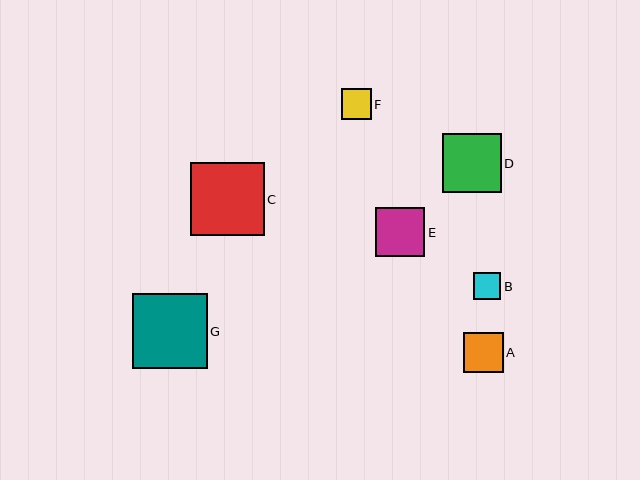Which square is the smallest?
Square B is the smallest with a size of approximately 28 pixels.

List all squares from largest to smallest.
From largest to smallest: G, C, D, E, A, F, B.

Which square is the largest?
Square G is the largest with a size of approximately 75 pixels.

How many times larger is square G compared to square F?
Square G is approximately 2.5 times the size of square F.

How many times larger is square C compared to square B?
Square C is approximately 2.7 times the size of square B.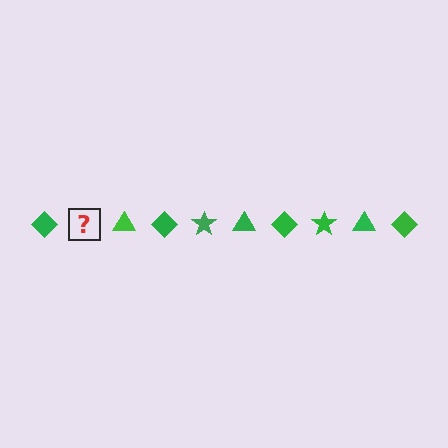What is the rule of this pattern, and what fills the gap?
The rule is that the pattern cycles through diamond, star, triangle shapes in green. The gap should be filled with a green star.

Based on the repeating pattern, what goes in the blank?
The blank should be a green star.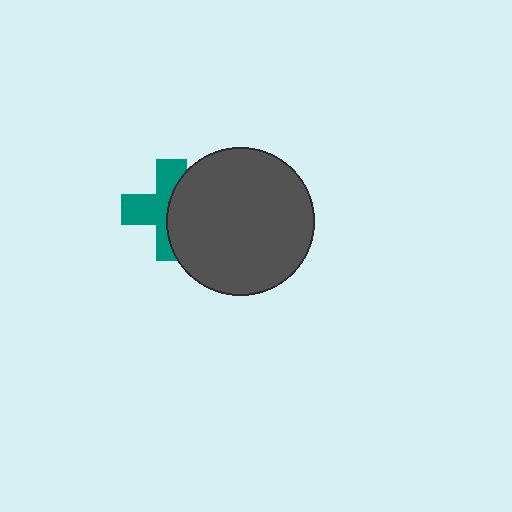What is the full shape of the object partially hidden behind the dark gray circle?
The partially hidden object is a teal cross.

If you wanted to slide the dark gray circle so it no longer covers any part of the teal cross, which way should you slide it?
Slide it right — that is the most direct way to separate the two shapes.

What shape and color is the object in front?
The object in front is a dark gray circle.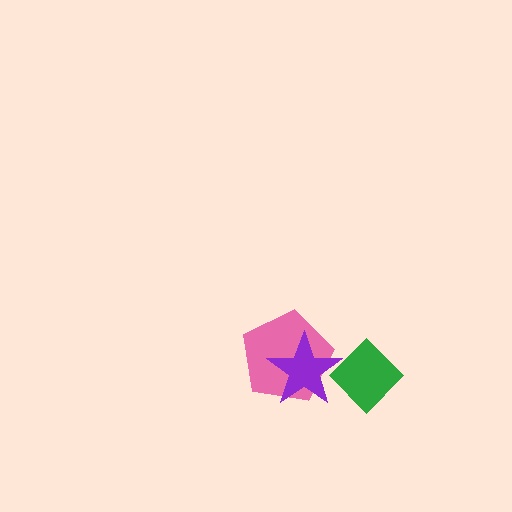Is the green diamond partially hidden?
Yes, it is partially covered by another shape.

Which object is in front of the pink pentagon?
The purple star is in front of the pink pentagon.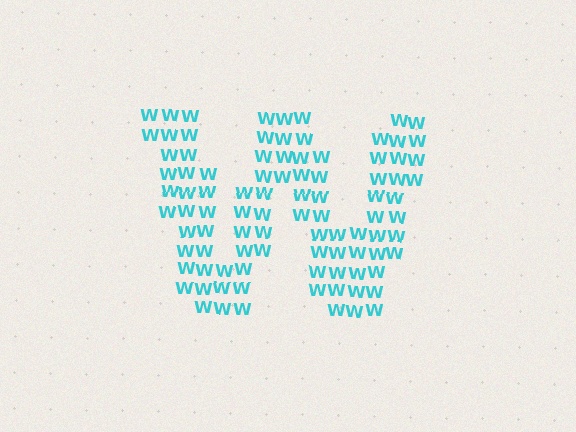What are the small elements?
The small elements are letter W's.